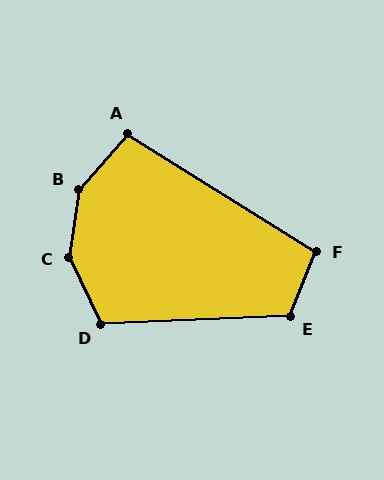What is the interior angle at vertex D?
Approximately 113 degrees (obtuse).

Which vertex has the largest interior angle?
C, at approximately 147 degrees.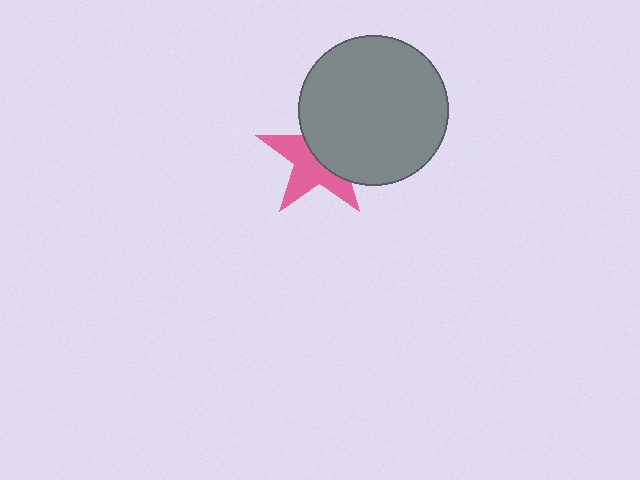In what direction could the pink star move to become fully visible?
The pink star could move toward the lower-left. That would shift it out from behind the gray circle entirely.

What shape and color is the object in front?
The object in front is a gray circle.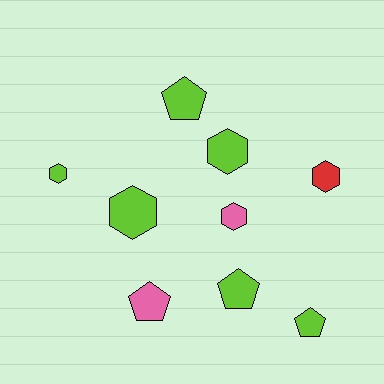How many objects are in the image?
There are 9 objects.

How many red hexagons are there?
There is 1 red hexagon.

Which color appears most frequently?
Lime, with 6 objects.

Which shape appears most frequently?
Hexagon, with 5 objects.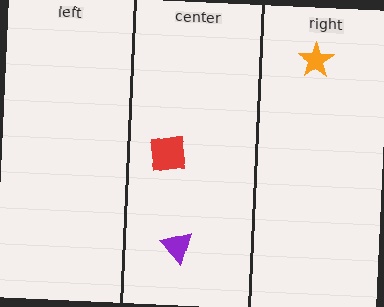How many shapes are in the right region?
1.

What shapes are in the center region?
The purple triangle, the red square.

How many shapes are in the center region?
2.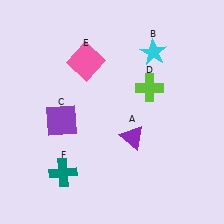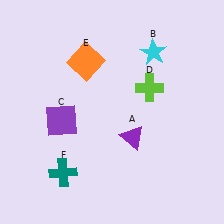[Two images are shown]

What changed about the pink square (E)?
In Image 1, E is pink. In Image 2, it changed to orange.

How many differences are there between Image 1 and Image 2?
There is 1 difference between the two images.